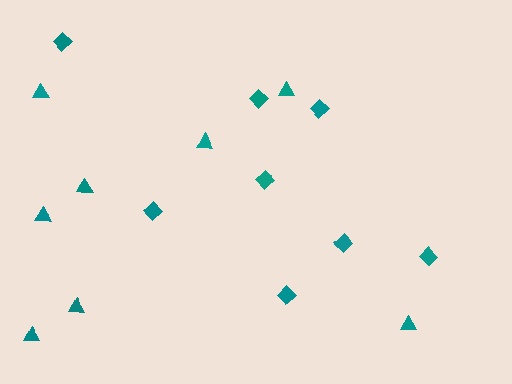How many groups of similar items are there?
There are 2 groups: one group of triangles (8) and one group of diamonds (8).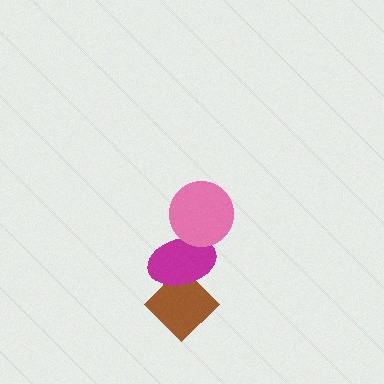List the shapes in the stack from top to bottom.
From top to bottom: the pink circle, the magenta ellipse, the brown diamond.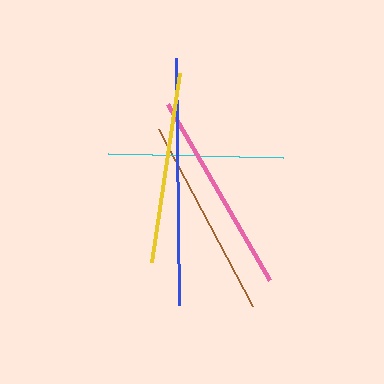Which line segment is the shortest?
The cyan line is the shortest at approximately 176 pixels.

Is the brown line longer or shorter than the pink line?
The pink line is longer than the brown line.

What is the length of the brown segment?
The brown segment is approximately 200 pixels long.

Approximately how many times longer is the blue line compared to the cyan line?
The blue line is approximately 1.4 times the length of the cyan line.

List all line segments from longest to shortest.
From longest to shortest: blue, pink, brown, yellow, cyan.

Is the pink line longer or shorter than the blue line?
The blue line is longer than the pink line.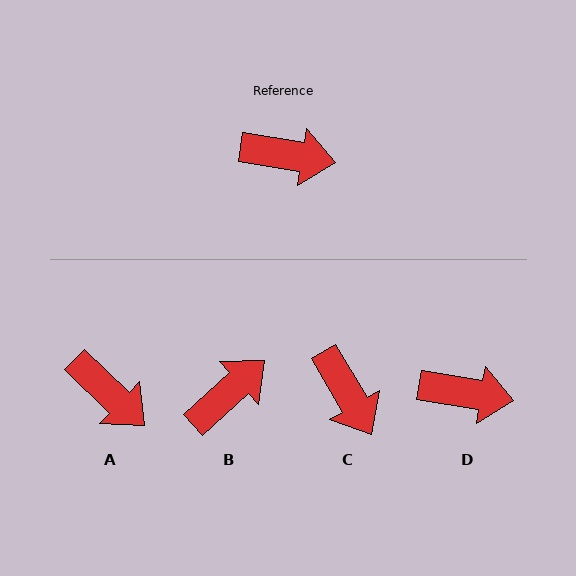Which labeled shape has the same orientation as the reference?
D.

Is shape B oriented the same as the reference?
No, it is off by about 51 degrees.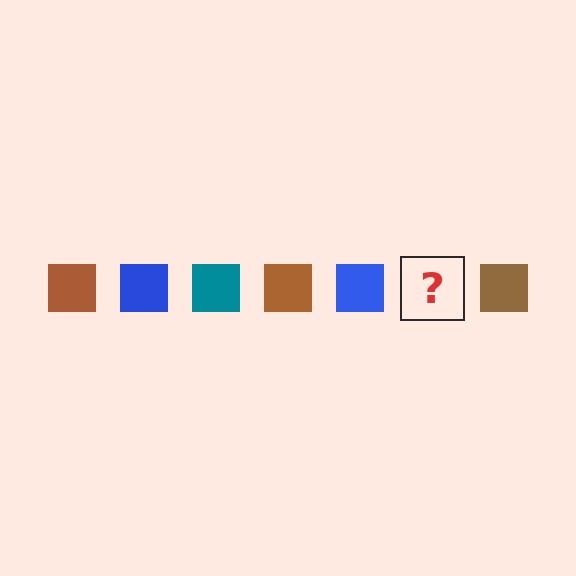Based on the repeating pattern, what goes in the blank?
The blank should be a teal square.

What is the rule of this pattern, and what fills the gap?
The rule is that the pattern cycles through brown, blue, teal squares. The gap should be filled with a teal square.